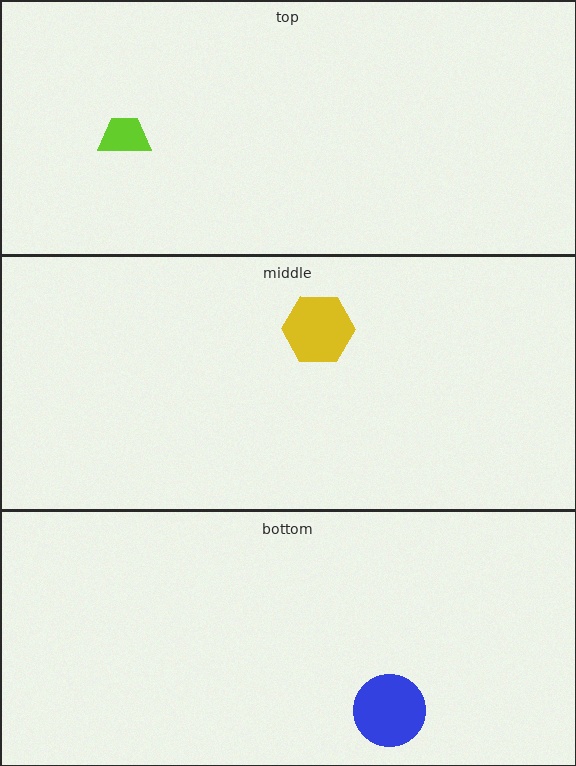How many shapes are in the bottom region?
1.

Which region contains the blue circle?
The bottom region.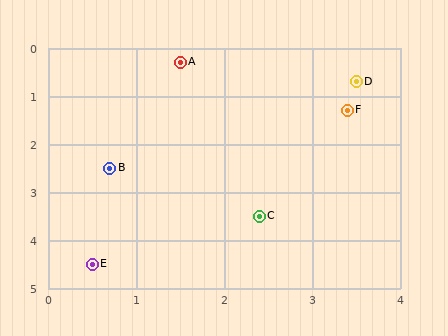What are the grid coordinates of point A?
Point A is at approximately (1.5, 0.3).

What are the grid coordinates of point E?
Point E is at approximately (0.5, 4.5).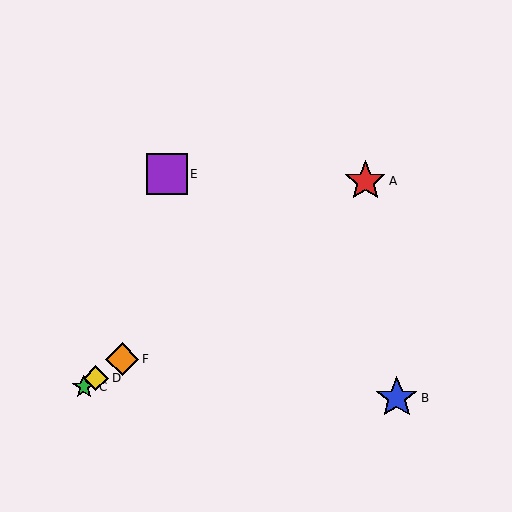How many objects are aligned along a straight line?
4 objects (A, C, D, F) are aligned along a straight line.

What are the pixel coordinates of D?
Object D is at (96, 378).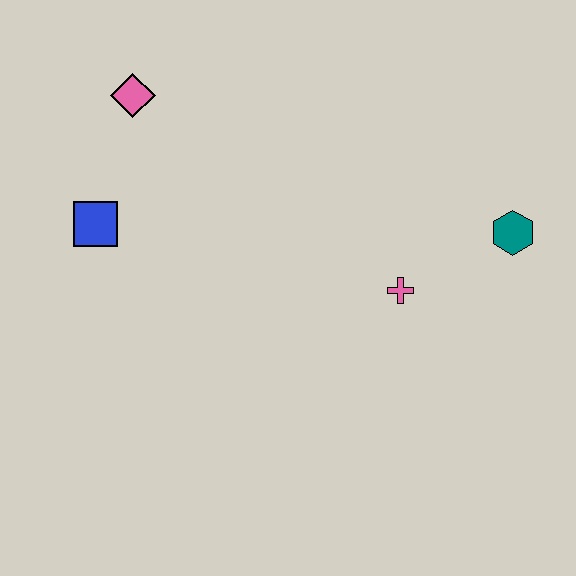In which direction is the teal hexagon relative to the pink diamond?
The teal hexagon is to the right of the pink diamond.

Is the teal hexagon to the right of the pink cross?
Yes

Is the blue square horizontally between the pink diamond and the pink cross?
No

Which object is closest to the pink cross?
The teal hexagon is closest to the pink cross.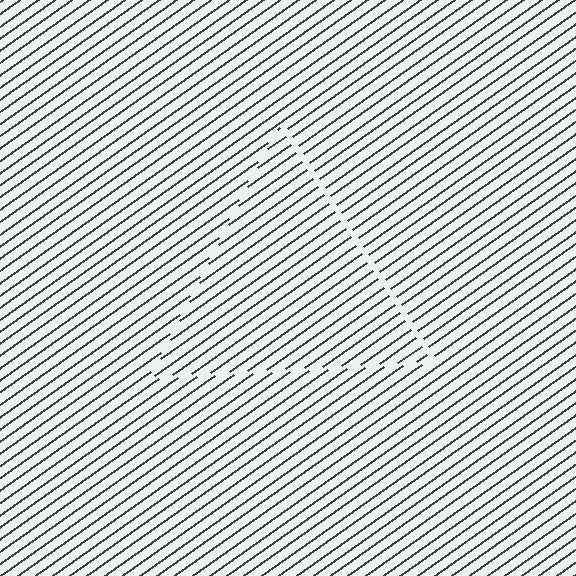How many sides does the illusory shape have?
3 sides — the line-ends trace a triangle.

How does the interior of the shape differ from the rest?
The interior of the shape contains the same grating, shifted by half a period — the contour is defined by the phase discontinuity where line-ends from the inner and outer gratings abut.